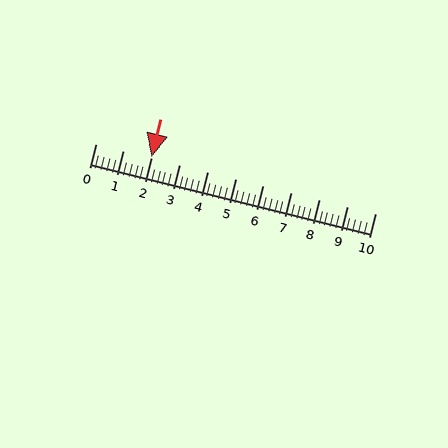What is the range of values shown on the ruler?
The ruler shows values from 0 to 10.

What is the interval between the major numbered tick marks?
The major tick marks are spaced 1 units apart.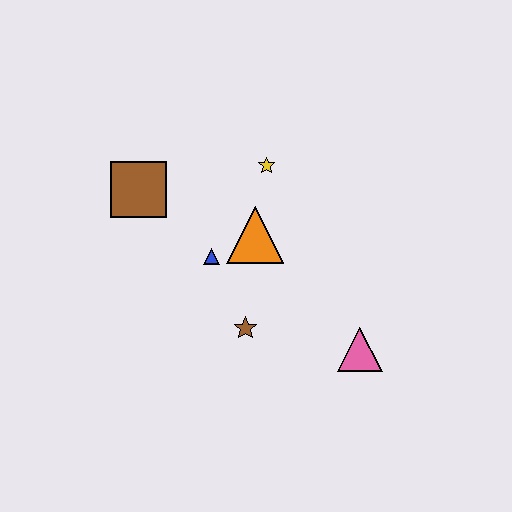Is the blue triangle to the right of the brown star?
No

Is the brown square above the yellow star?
No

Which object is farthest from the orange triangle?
The pink triangle is farthest from the orange triangle.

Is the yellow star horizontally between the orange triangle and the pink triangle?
Yes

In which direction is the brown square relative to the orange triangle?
The brown square is to the left of the orange triangle.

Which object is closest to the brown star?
The blue triangle is closest to the brown star.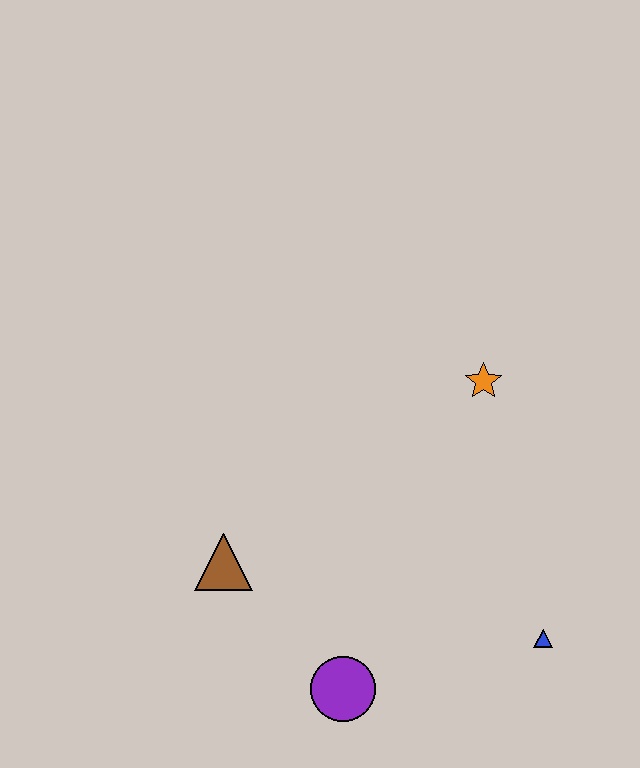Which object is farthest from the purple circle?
The orange star is farthest from the purple circle.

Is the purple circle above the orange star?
No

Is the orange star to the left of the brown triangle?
No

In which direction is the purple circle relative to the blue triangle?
The purple circle is to the left of the blue triangle.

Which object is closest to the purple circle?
The brown triangle is closest to the purple circle.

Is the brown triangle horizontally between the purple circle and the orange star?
No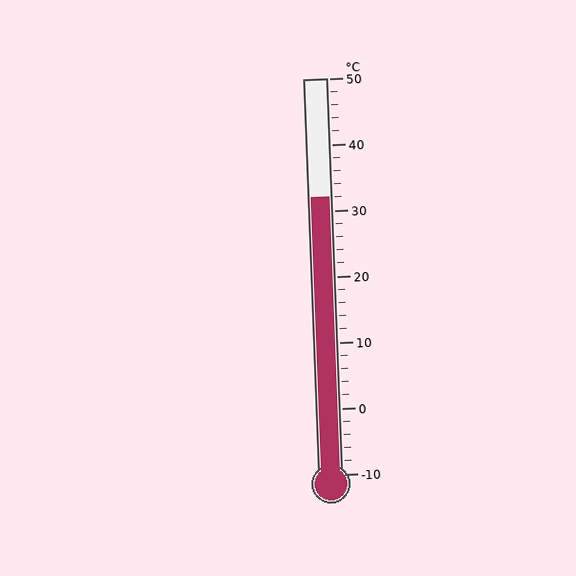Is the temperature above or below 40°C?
The temperature is below 40°C.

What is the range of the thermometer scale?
The thermometer scale ranges from -10°C to 50°C.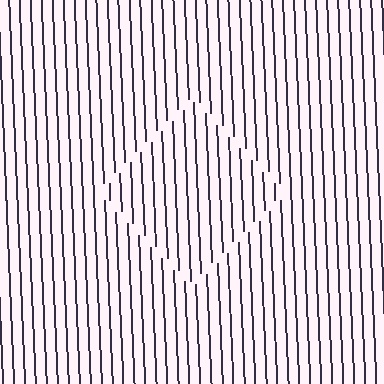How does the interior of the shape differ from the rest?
The interior of the shape contains the same grating, shifted by half a period — the contour is defined by the phase discontinuity where line-ends from the inner and outer gratings abut.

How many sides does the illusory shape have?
4 sides — the line-ends trace a square.